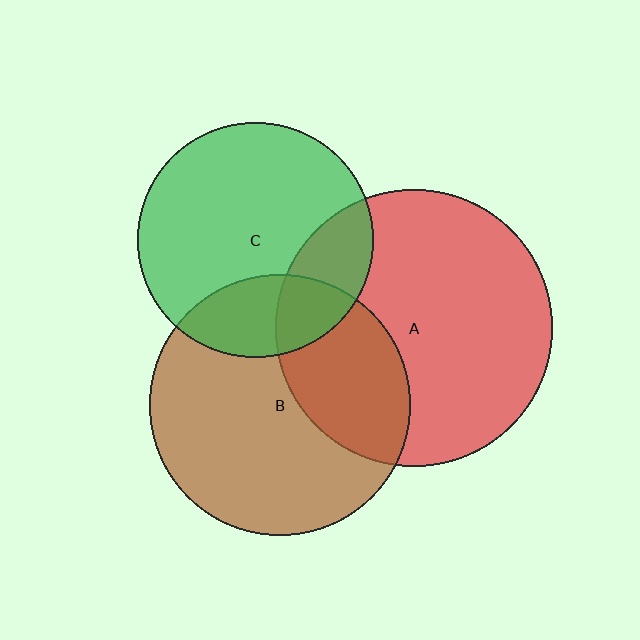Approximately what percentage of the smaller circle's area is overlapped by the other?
Approximately 35%.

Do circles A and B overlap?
Yes.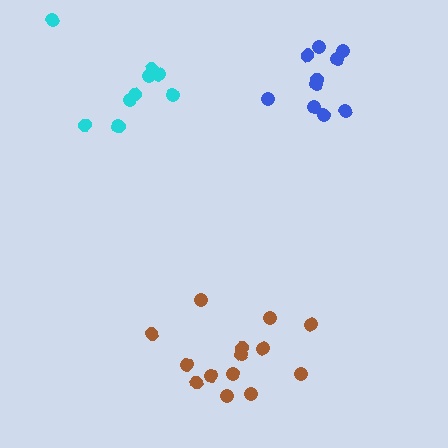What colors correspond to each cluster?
The clusters are colored: brown, blue, cyan.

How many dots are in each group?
Group 1: 14 dots, Group 2: 10 dots, Group 3: 10 dots (34 total).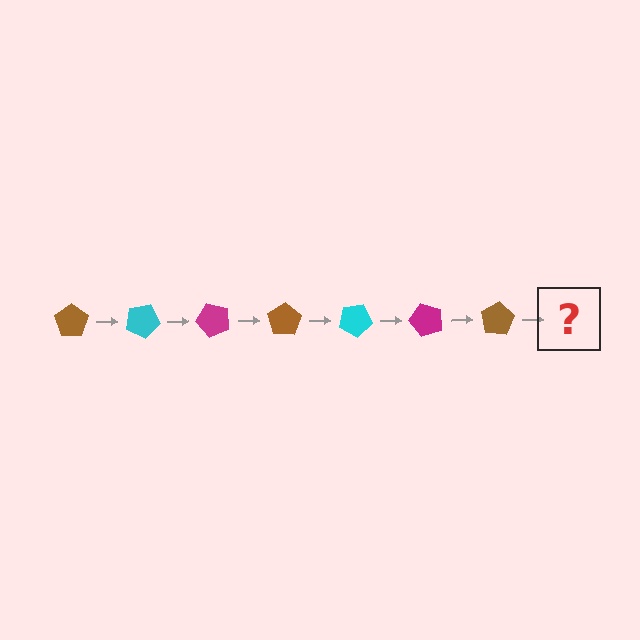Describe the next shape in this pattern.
It should be a cyan pentagon, rotated 175 degrees from the start.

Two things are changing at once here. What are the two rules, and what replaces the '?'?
The two rules are that it rotates 25 degrees each step and the color cycles through brown, cyan, and magenta. The '?' should be a cyan pentagon, rotated 175 degrees from the start.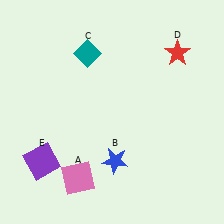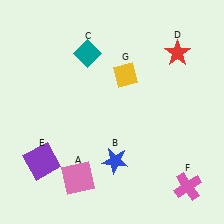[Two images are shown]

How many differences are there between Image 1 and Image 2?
There are 2 differences between the two images.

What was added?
A pink cross (F), a yellow diamond (G) were added in Image 2.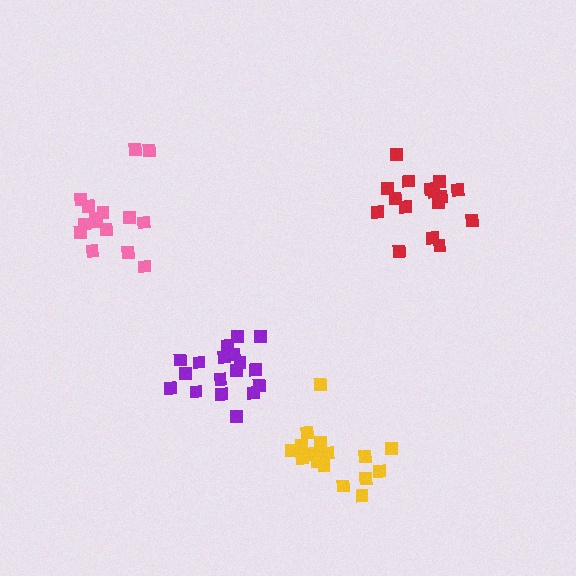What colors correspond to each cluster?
The clusters are colored: pink, purple, red, yellow.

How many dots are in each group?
Group 1: 15 dots, Group 2: 18 dots, Group 3: 16 dots, Group 4: 17 dots (66 total).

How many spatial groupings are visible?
There are 4 spatial groupings.